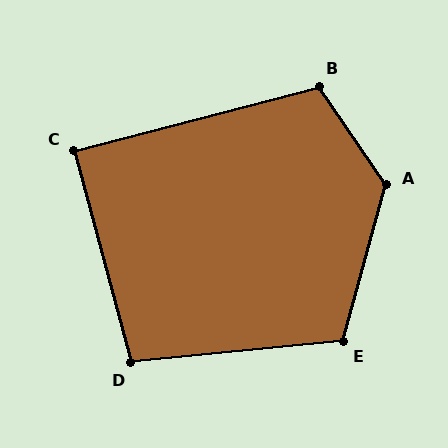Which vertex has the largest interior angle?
A, at approximately 130 degrees.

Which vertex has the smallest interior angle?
C, at approximately 90 degrees.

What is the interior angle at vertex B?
Approximately 110 degrees (obtuse).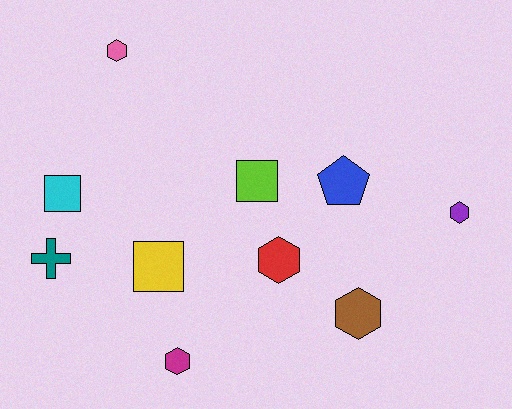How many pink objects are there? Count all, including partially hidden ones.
There is 1 pink object.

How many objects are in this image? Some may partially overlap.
There are 10 objects.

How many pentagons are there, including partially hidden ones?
There is 1 pentagon.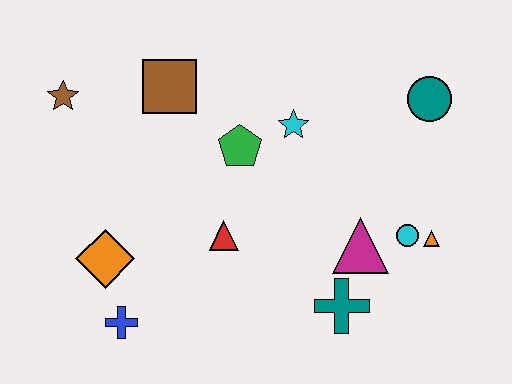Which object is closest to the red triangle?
The green pentagon is closest to the red triangle.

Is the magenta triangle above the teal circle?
No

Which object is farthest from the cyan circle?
The brown star is farthest from the cyan circle.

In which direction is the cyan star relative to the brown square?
The cyan star is to the right of the brown square.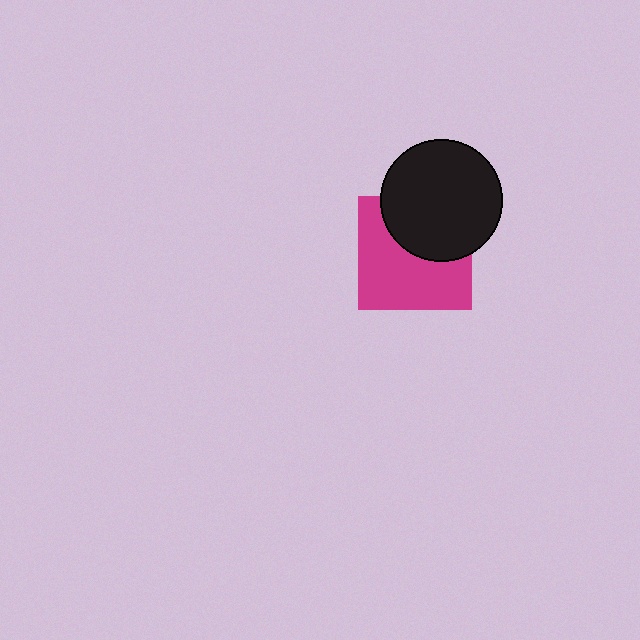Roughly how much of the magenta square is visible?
About half of it is visible (roughly 60%).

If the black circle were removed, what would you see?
You would see the complete magenta square.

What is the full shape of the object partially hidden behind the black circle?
The partially hidden object is a magenta square.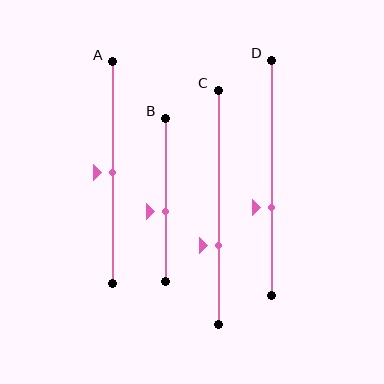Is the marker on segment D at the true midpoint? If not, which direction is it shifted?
No, the marker on segment D is shifted downward by about 13% of the segment length.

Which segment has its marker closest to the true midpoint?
Segment A has its marker closest to the true midpoint.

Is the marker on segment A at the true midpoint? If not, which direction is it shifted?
Yes, the marker on segment A is at the true midpoint.